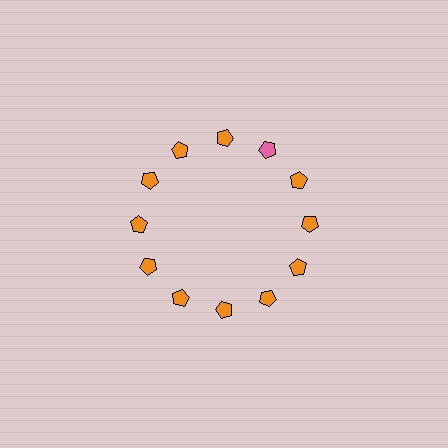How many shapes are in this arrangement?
There are 12 shapes arranged in a ring pattern.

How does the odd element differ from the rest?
It has a different color: pink instead of orange.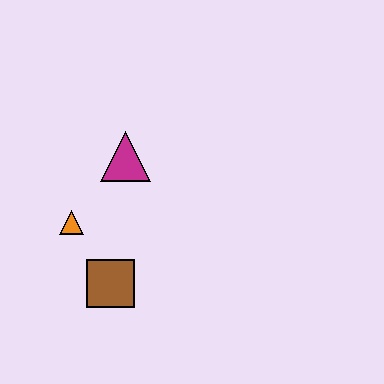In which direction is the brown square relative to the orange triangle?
The brown square is below the orange triangle.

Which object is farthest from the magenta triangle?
The brown square is farthest from the magenta triangle.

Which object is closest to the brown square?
The orange triangle is closest to the brown square.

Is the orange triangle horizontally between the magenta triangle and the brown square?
No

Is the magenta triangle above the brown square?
Yes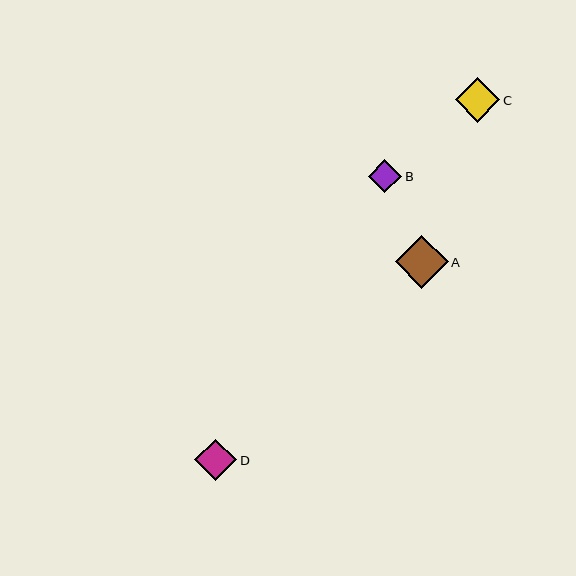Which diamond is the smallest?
Diamond B is the smallest with a size of approximately 33 pixels.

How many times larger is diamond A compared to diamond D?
Diamond A is approximately 1.3 times the size of diamond D.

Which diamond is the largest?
Diamond A is the largest with a size of approximately 53 pixels.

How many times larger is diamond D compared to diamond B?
Diamond D is approximately 1.3 times the size of diamond B.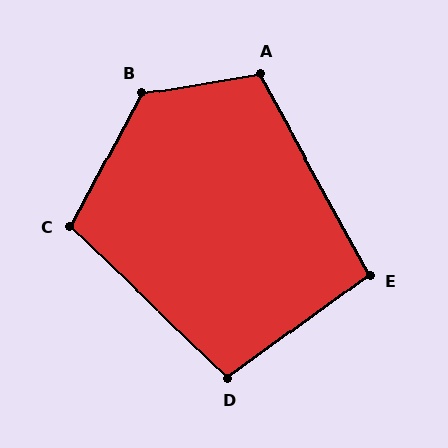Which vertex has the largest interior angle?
B, at approximately 128 degrees.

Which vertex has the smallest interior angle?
E, at approximately 98 degrees.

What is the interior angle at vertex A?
Approximately 109 degrees (obtuse).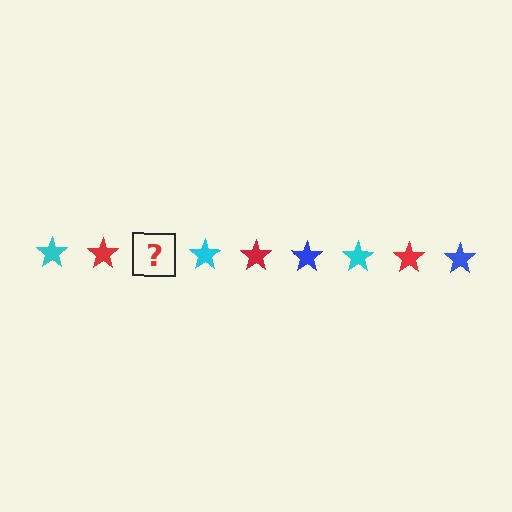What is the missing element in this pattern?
The missing element is a blue star.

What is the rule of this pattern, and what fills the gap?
The rule is that the pattern cycles through cyan, red, blue stars. The gap should be filled with a blue star.